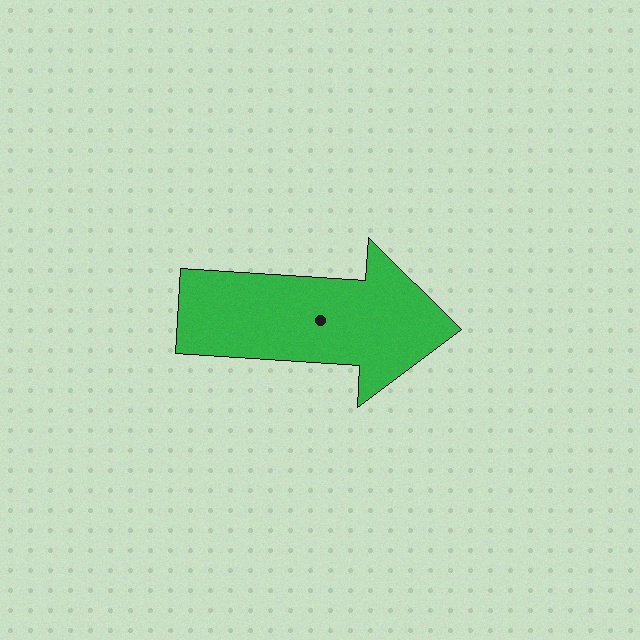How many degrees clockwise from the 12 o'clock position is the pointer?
Approximately 94 degrees.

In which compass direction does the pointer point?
East.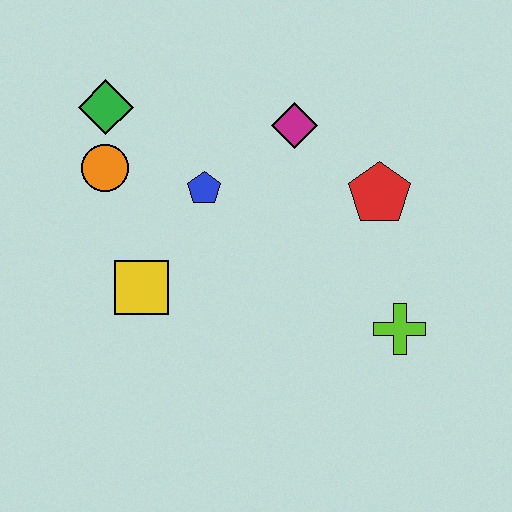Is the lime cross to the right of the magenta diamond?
Yes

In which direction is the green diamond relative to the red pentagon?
The green diamond is to the left of the red pentagon.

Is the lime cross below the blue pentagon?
Yes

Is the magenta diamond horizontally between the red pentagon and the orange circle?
Yes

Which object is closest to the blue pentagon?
The orange circle is closest to the blue pentagon.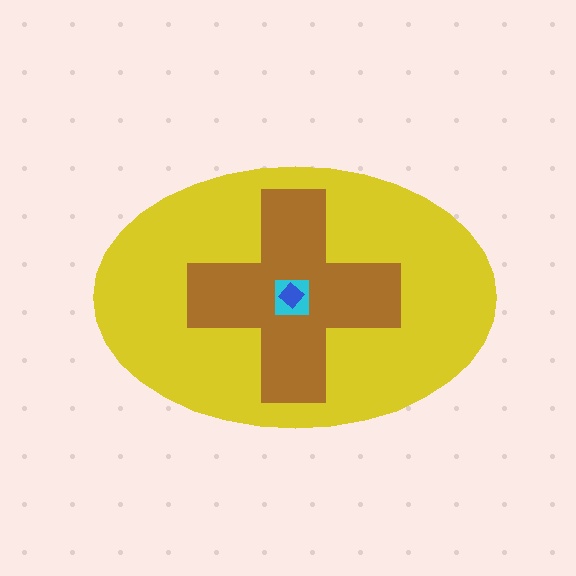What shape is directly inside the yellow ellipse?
The brown cross.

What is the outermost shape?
The yellow ellipse.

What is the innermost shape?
The blue diamond.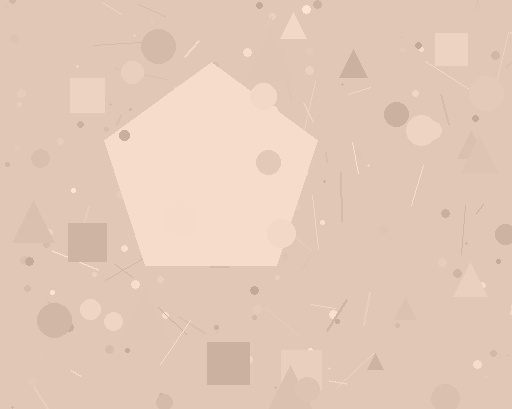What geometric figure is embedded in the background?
A pentagon is embedded in the background.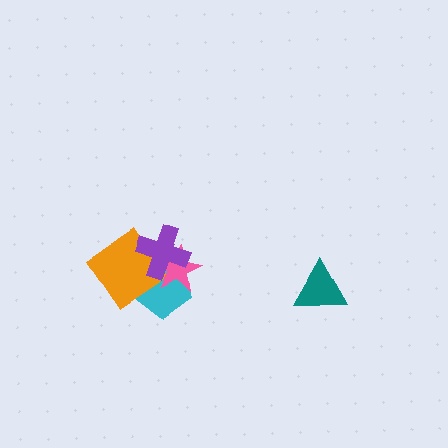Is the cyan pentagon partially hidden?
Yes, it is partially covered by another shape.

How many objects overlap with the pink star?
3 objects overlap with the pink star.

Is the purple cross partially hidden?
No, no other shape covers it.